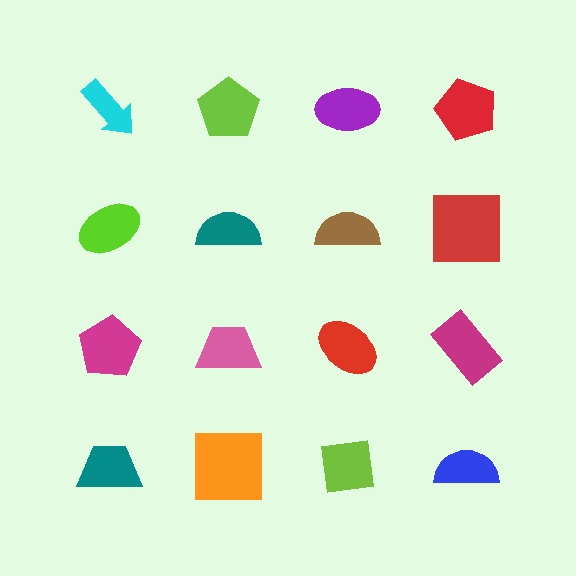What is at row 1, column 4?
A red pentagon.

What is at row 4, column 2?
An orange square.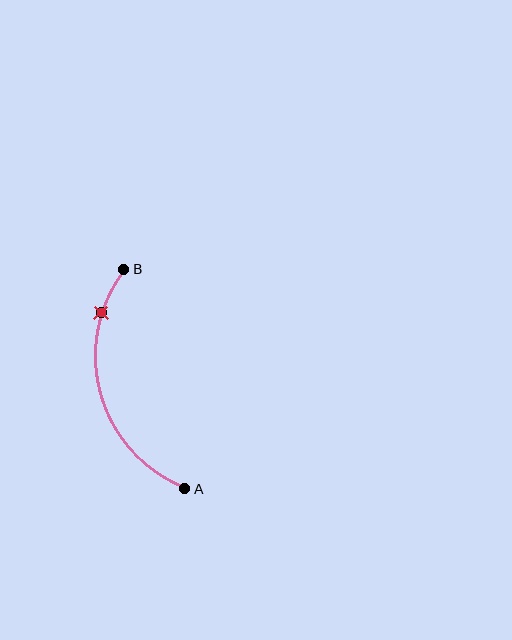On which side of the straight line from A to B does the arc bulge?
The arc bulges to the left of the straight line connecting A and B.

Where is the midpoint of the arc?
The arc midpoint is the point on the curve farthest from the straight line joining A and B. It sits to the left of that line.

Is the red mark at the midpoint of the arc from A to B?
No. The red mark lies on the arc but is closer to endpoint B. The arc midpoint would be at the point on the curve equidistant along the arc from both A and B.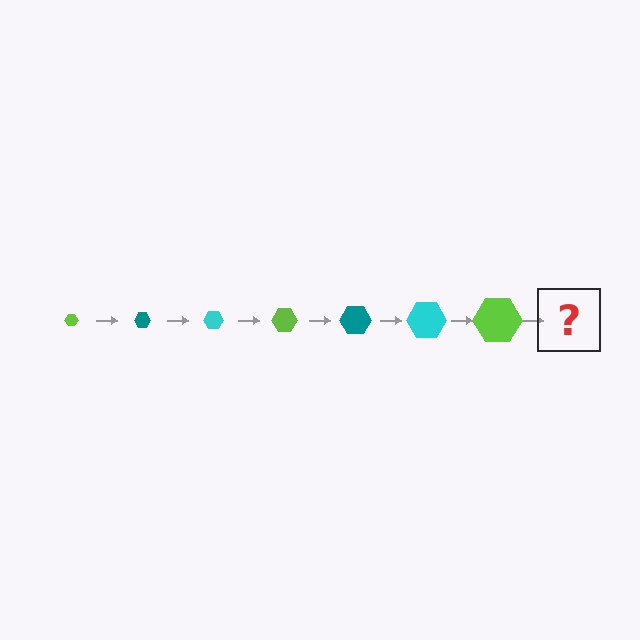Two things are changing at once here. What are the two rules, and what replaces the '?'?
The two rules are that the hexagon grows larger each step and the color cycles through lime, teal, and cyan. The '?' should be a teal hexagon, larger than the previous one.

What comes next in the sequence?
The next element should be a teal hexagon, larger than the previous one.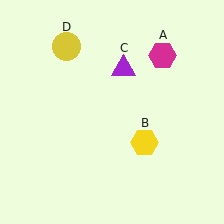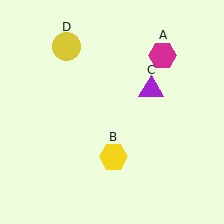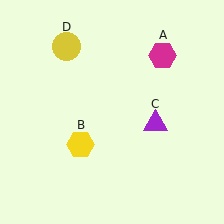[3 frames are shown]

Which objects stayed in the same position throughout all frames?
Magenta hexagon (object A) and yellow circle (object D) remained stationary.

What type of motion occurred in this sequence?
The yellow hexagon (object B), purple triangle (object C) rotated clockwise around the center of the scene.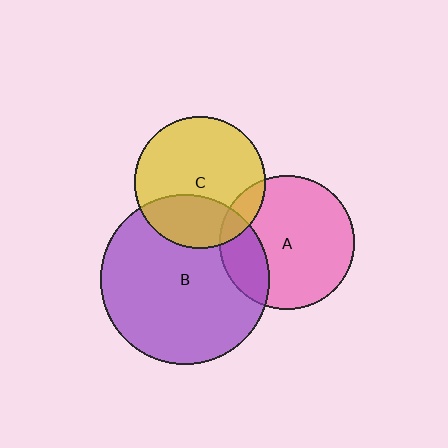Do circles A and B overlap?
Yes.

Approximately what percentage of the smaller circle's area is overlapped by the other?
Approximately 25%.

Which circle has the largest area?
Circle B (purple).